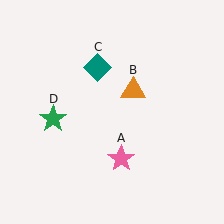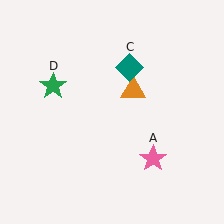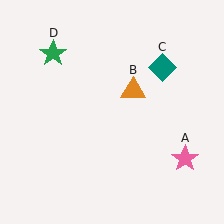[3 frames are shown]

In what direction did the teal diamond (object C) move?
The teal diamond (object C) moved right.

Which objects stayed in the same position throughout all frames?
Orange triangle (object B) remained stationary.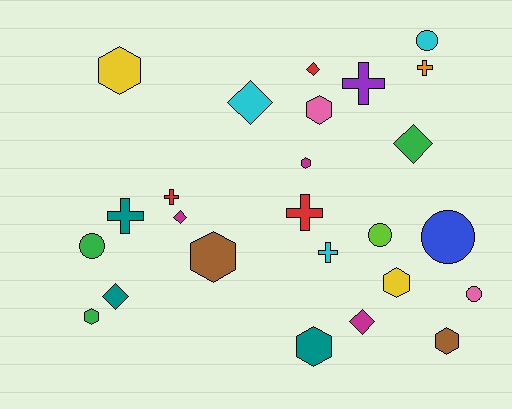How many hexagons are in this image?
There are 8 hexagons.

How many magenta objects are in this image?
There are 3 magenta objects.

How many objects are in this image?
There are 25 objects.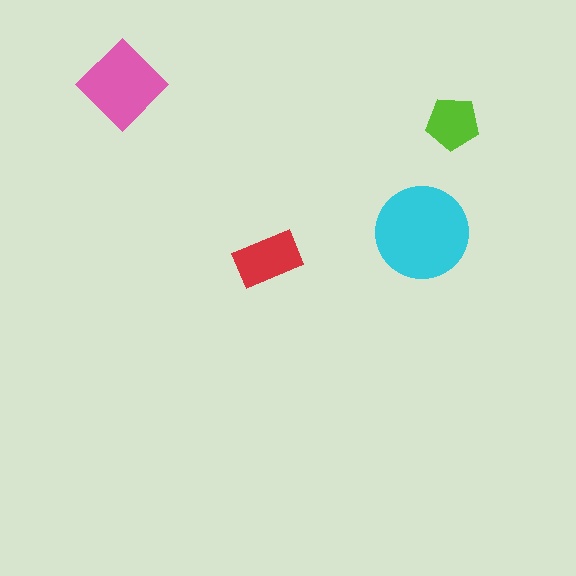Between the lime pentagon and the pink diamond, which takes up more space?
The pink diamond.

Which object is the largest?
The cyan circle.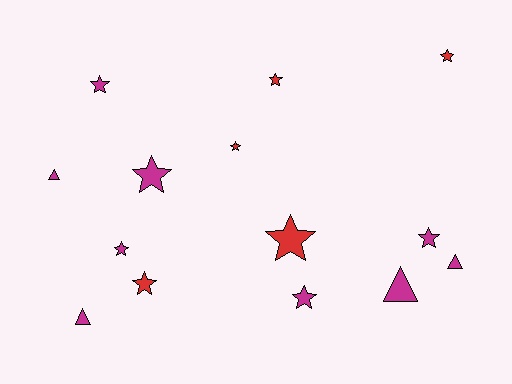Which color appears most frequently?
Magenta, with 9 objects.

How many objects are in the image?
There are 14 objects.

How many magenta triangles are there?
There are 4 magenta triangles.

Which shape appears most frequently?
Star, with 10 objects.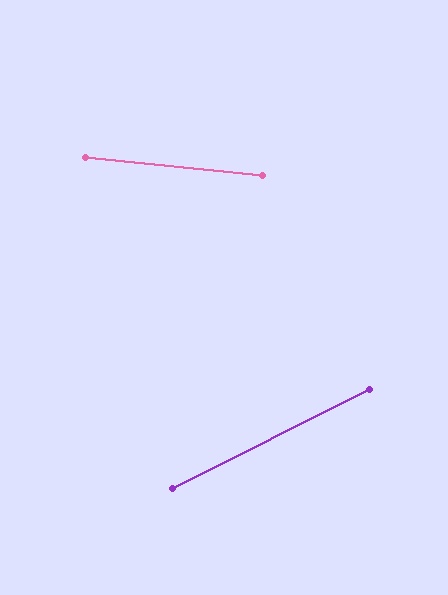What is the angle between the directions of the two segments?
Approximately 32 degrees.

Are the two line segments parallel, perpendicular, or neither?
Neither parallel nor perpendicular — they differ by about 32°.